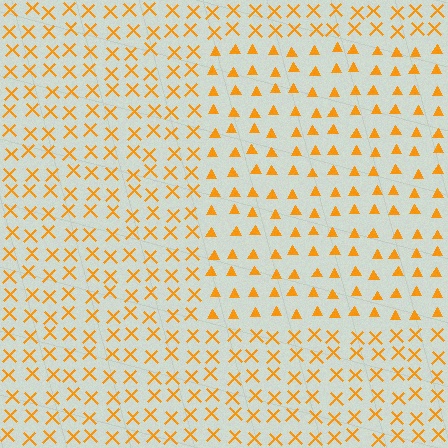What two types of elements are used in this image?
The image uses triangles inside the rectangle region and X marks outside it.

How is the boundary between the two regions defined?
The boundary is defined by a change in element shape: triangles inside vs. X marks outside. All elements share the same color and spacing.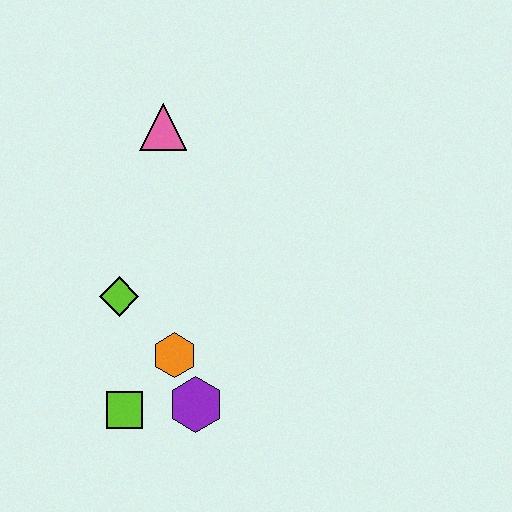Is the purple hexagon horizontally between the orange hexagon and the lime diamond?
No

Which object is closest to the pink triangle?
The lime diamond is closest to the pink triangle.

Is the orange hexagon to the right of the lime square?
Yes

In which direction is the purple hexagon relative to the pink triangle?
The purple hexagon is below the pink triangle.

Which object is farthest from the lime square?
The pink triangle is farthest from the lime square.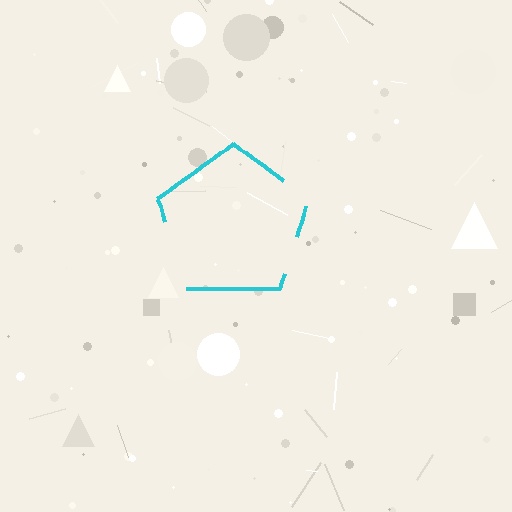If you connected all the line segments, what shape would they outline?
They would outline a pentagon.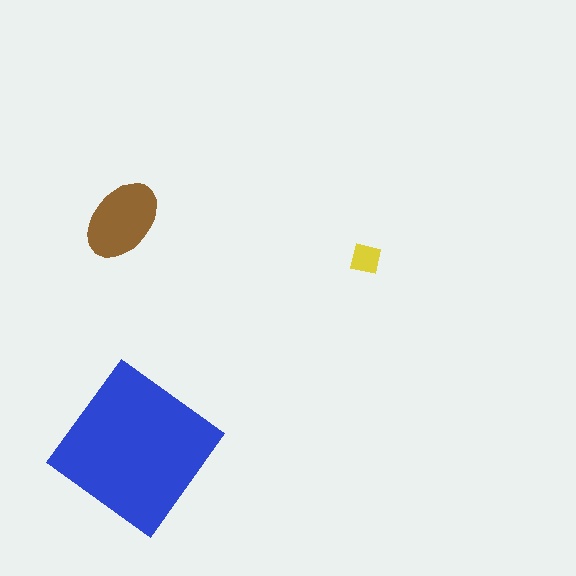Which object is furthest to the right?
The yellow square is rightmost.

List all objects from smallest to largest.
The yellow square, the brown ellipse, the blue diamond.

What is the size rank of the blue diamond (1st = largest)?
1st.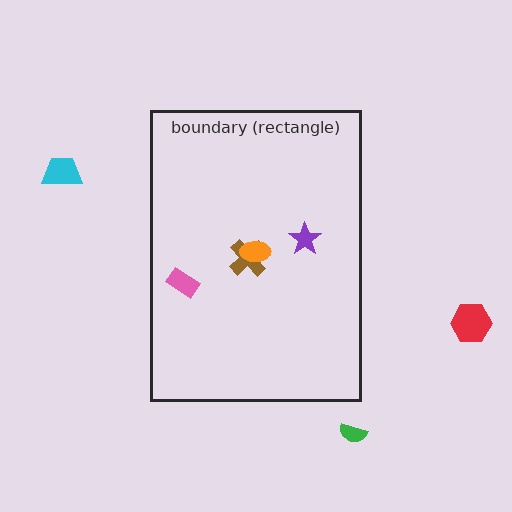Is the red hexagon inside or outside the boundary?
Outside.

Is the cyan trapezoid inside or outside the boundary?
Outside.